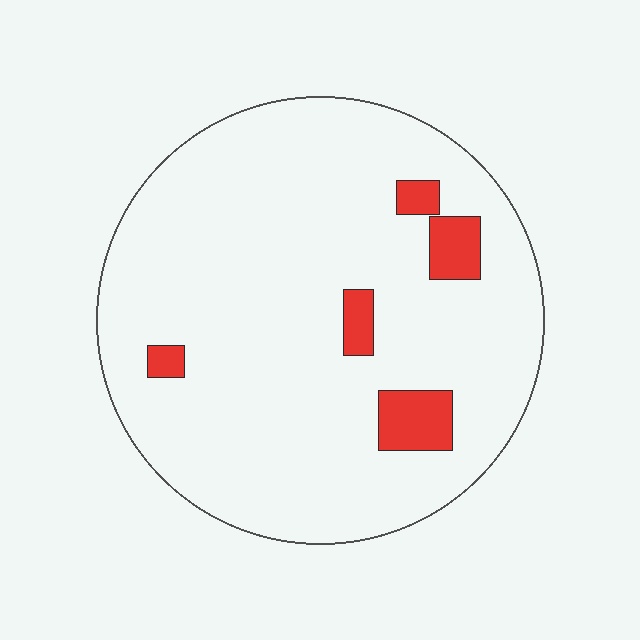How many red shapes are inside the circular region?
5.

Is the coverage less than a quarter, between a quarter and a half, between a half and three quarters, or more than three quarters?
Less than a quarter.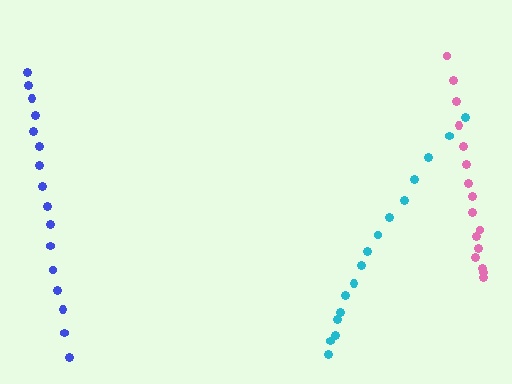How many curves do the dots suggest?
There are 3 distinct paths.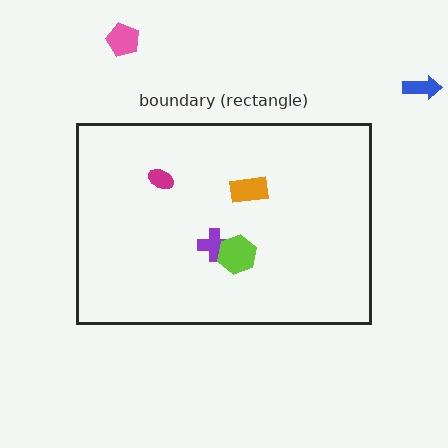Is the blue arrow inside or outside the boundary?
Outside.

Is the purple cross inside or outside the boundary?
Inside.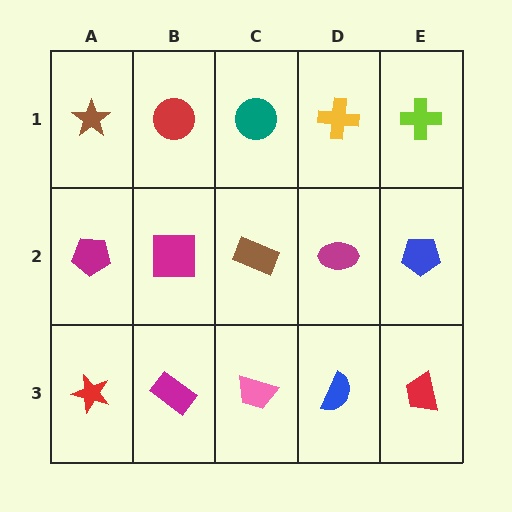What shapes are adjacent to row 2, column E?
A lime cross (row 1, column E), a red trapezoid (row 3, column E), a magenta ellipse (row 2, column D).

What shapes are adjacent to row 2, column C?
A teal circle (row 1, column C), a pink trapezoid (row 3, column C), a magenta square (row 2, column B), a magenta ellipse (row 2, column D).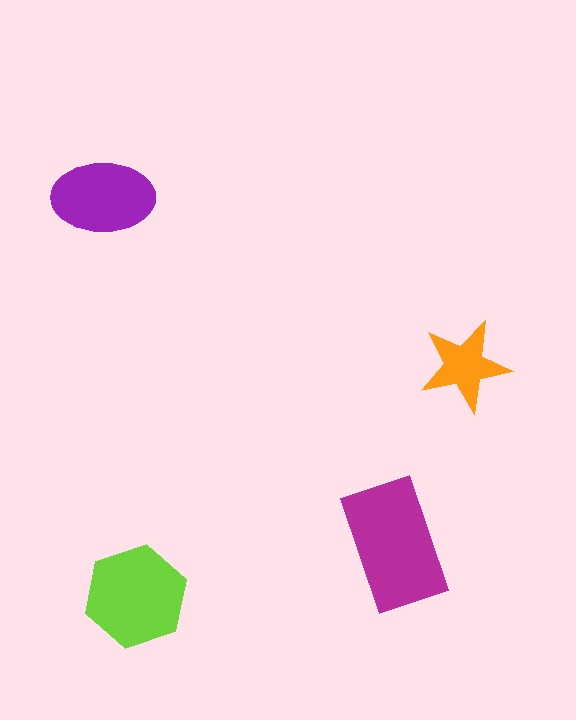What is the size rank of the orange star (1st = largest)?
4th.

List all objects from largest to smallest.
The magenta rectangle, the lime hexagon, the purple ellipse, the orange star.